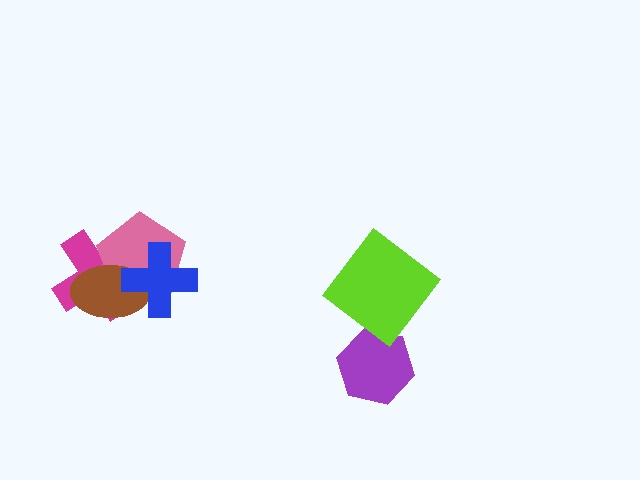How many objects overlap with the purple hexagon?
0 objects overlap with the purple hexagon.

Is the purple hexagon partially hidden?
No, no other shape covers it.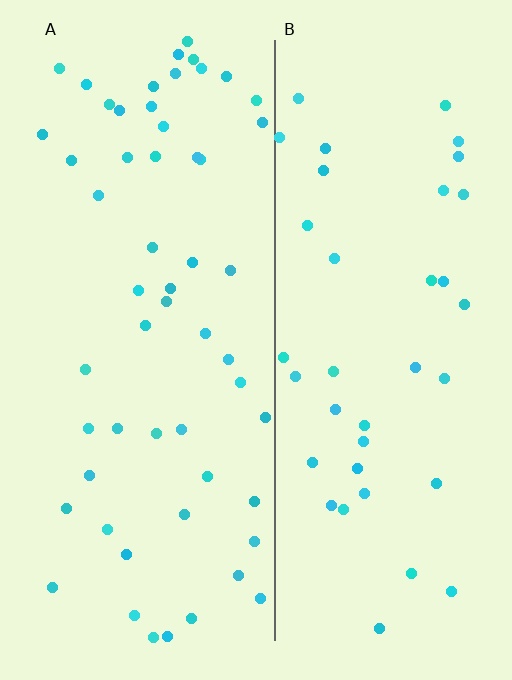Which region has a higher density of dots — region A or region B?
A (the left).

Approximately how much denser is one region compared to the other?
Approximately 1.4× — region A over region B.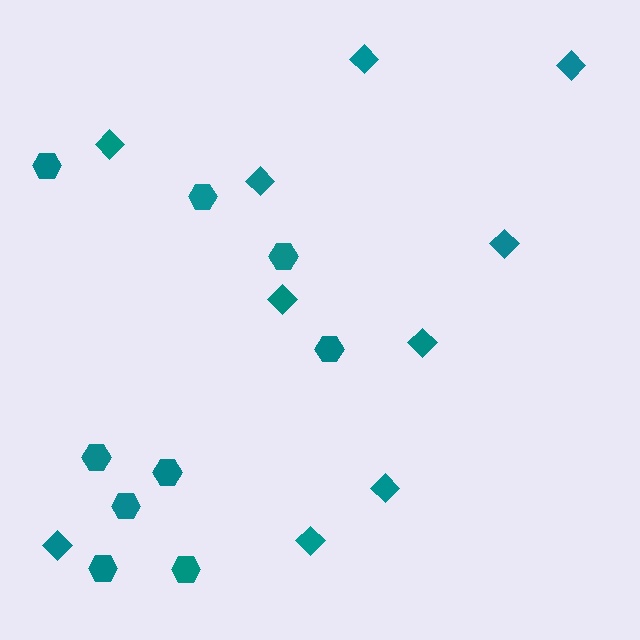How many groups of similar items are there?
There are 2 groups: one group of diamonds (10) and one group of hexagons (9).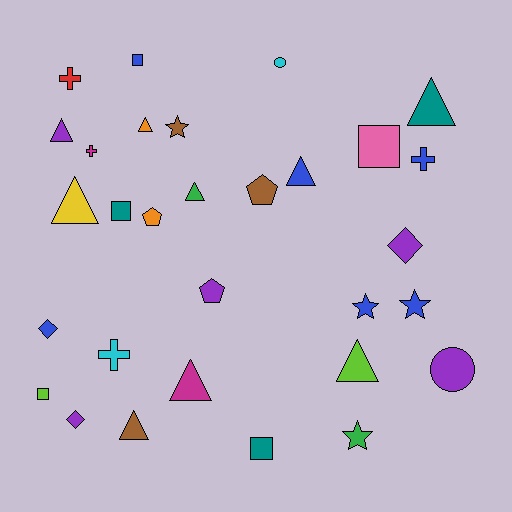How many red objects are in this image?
There is 1 red object.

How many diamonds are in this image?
There are 3 diamonds.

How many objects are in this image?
There are 30 objects.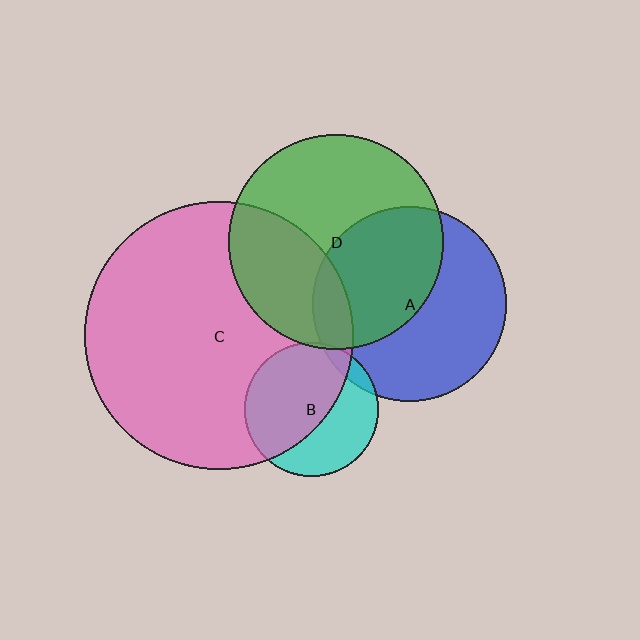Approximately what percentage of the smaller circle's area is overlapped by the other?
Approximately 60%.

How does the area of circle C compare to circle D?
Approximately 1.6 times.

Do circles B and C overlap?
Yes.